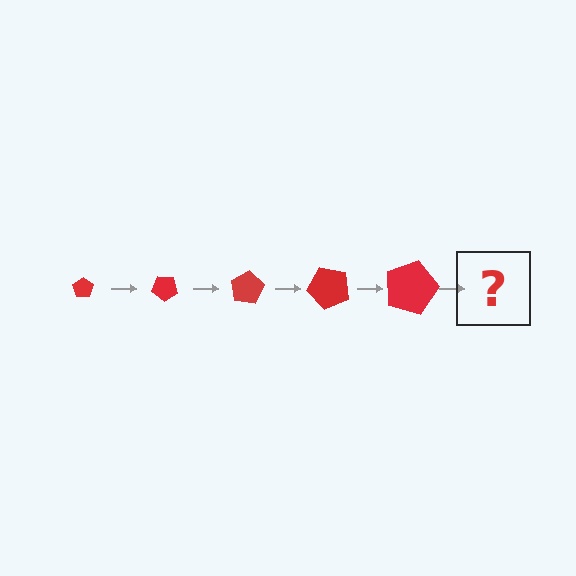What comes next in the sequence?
The next element should be a pentagon, larger than the previous one and rotated 200 degrees from the start.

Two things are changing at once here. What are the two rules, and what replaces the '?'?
The two rules are that the pentagon grows larger each step and it rotates 40 degrees each step. The '?' should be a pentagon, larger than the previous one and rotated 200 degrees from the start.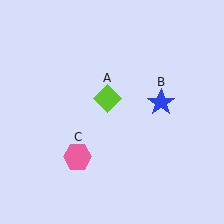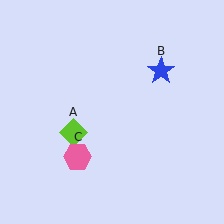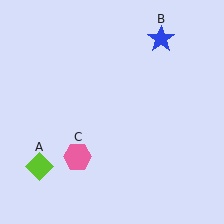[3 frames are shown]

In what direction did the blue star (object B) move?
The blue star (object B) moved up.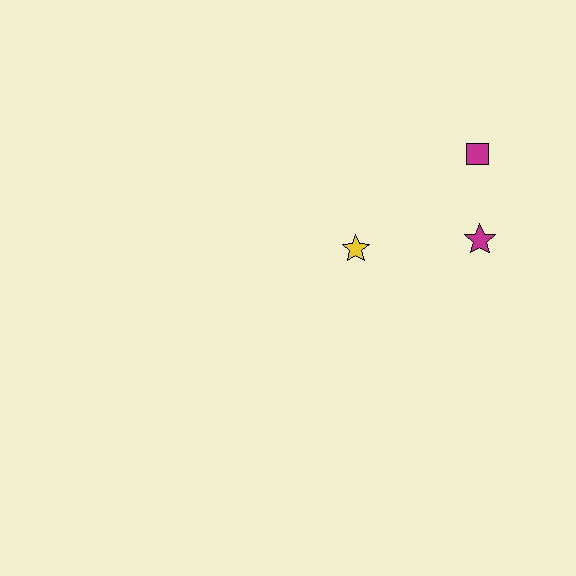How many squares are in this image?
There is 1 square.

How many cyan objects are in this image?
There are no cyan objects.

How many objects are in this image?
There are 3 objects.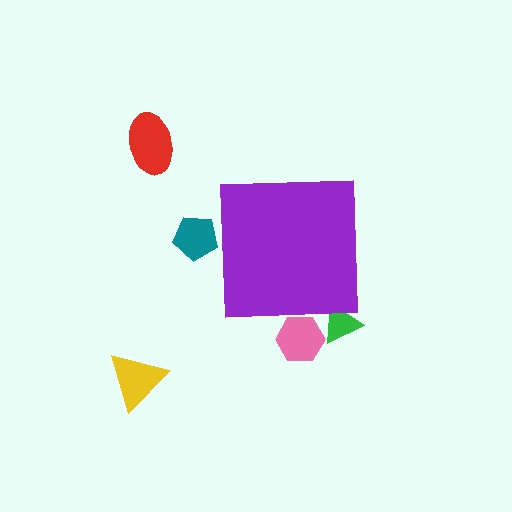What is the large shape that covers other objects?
A purple square.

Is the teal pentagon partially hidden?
Yes, the teal pentagon is partially hidden behind the purple square.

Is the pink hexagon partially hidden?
Yes, the pink hexagon is partially hidden behind the purple square.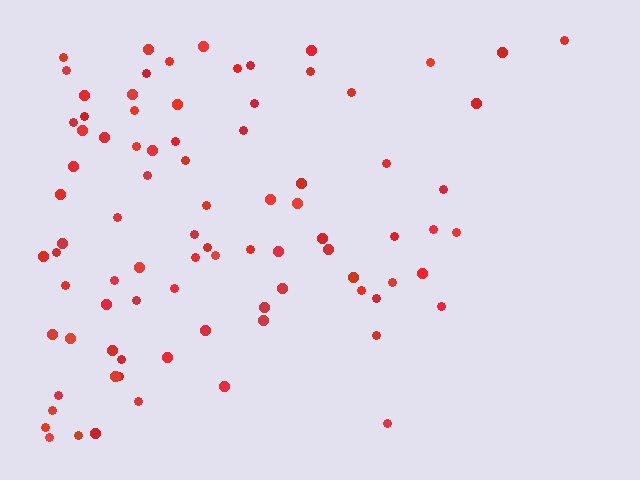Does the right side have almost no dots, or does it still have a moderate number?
Still a moderate number, just noticeably fewer than the left.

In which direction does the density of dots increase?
From right to left, with the left side densest.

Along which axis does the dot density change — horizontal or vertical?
Horizontal.